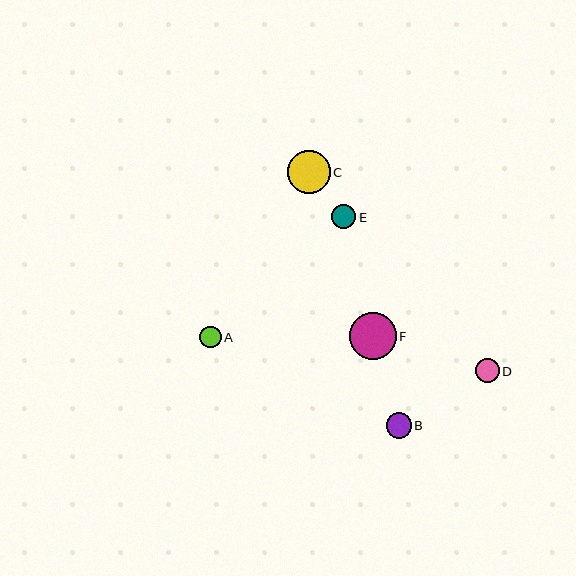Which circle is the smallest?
Circle A is the smallest with a size of approximately 21 pixels.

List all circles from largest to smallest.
From largest to smallest: F, C, B, E, D, A.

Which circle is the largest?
Circle F is the largest with a size of approximately 47 pixels.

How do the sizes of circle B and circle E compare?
Circle B and circle E are approximately the same size.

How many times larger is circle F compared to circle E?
Circle F is approximately 1.9 times the size of circle E.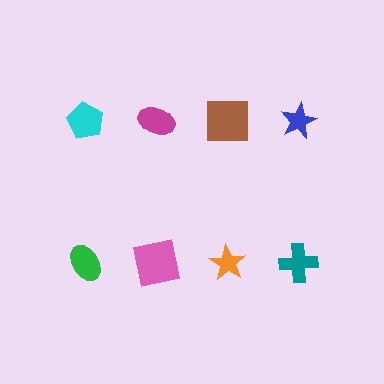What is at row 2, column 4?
A teal cross.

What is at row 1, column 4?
A blue star.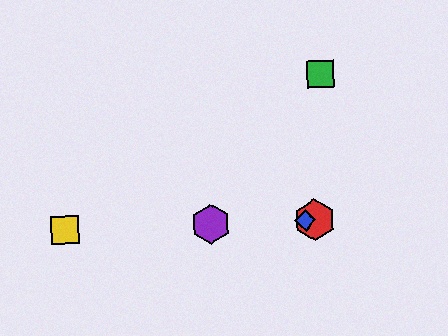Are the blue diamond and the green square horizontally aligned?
No, the blue diamond is at y≈220 and the green square is at y≈74.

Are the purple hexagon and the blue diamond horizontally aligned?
Yes, both are at y≈224.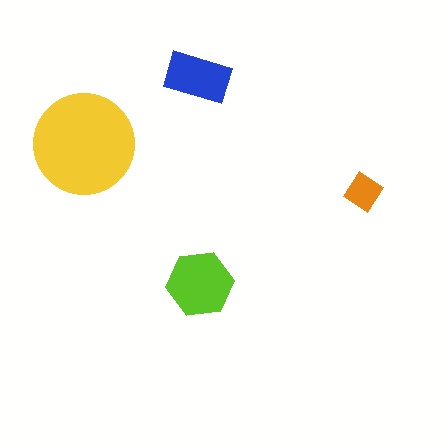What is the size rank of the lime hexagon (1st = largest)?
2nd.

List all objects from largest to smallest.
The yellow circle, the lime hexagon, the blue rectangle, the orange diamond.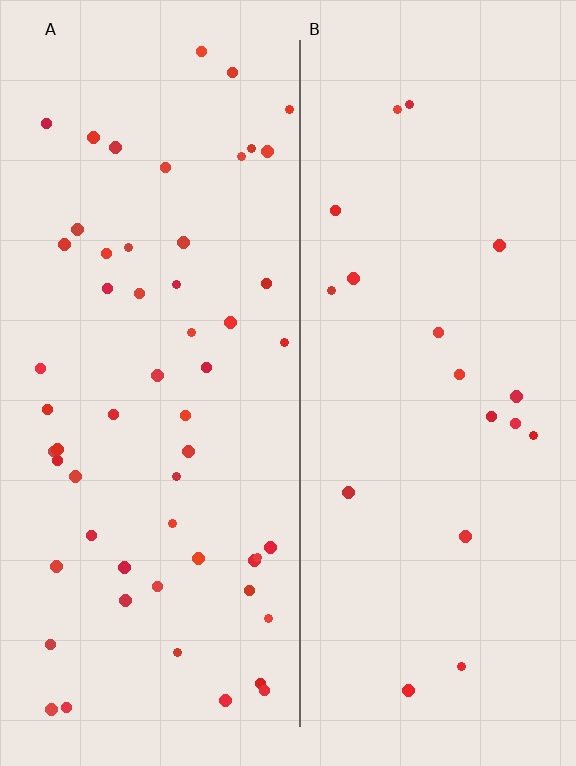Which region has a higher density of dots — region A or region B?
A (the left).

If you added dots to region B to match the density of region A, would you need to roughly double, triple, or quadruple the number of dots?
Approximately triple.